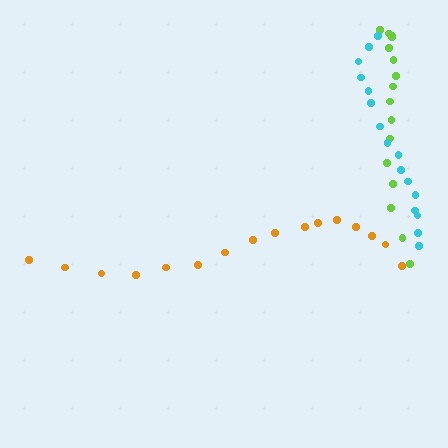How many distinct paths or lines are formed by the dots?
There are 3 distinct paths.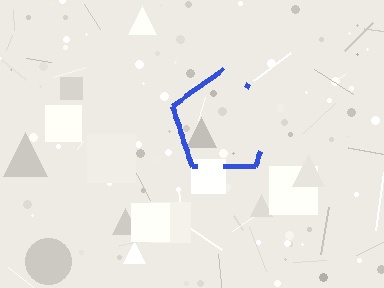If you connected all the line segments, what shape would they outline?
They would outline a pentagon.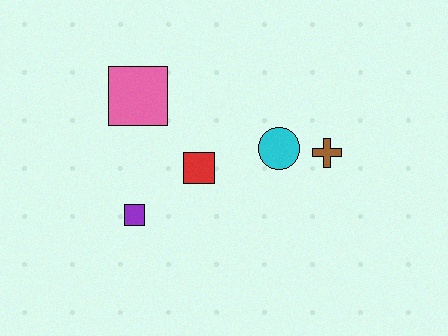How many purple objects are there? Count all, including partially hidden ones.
There is 1 purple object.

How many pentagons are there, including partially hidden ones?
There are no pentagons.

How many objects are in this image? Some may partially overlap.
There are 5 objects.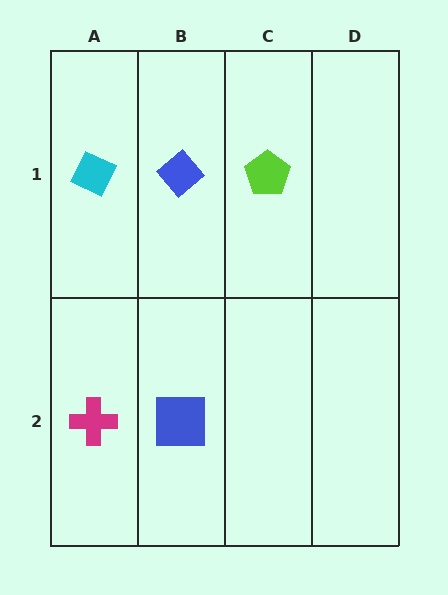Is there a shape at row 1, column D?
No, that cell is empty.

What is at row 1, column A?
A cyan diamond.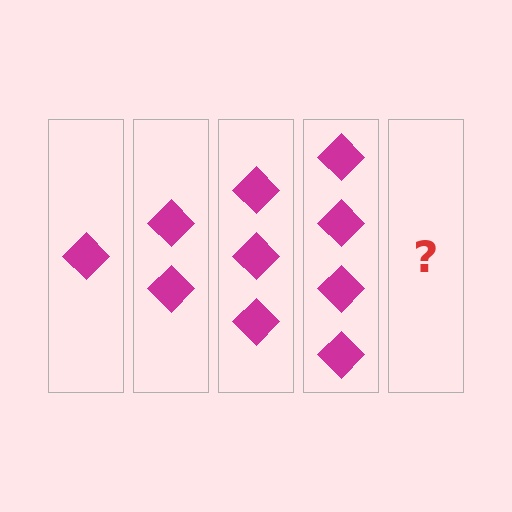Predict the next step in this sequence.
The next step is 5 diamonds.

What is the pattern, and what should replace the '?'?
The pattern is that each step adds one more diamond. The '?' should be 5 diamonds.